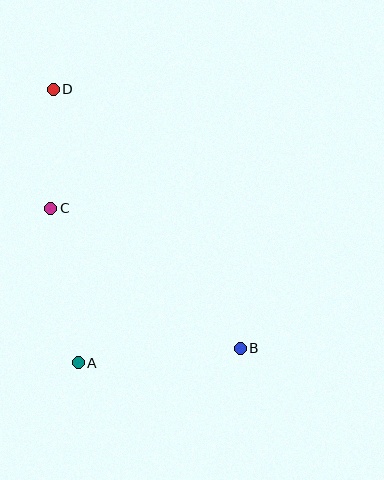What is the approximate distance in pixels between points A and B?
The distance between A and B is approximately 162 pixels.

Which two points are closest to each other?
Points C and D are closest to each other.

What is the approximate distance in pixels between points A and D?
The distance between A and D is approximately 274 pixels.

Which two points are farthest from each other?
Points B and D are farthest from each other.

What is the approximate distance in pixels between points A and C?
The distance between A and C is approximately 157 pixels.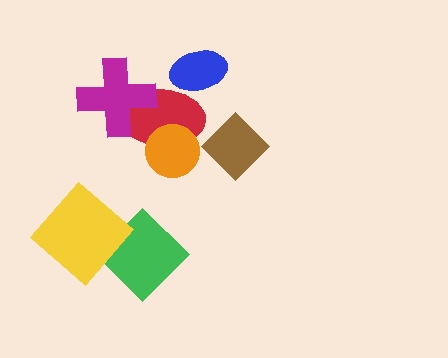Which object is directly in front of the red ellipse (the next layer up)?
The orange circle is directly in front of the red ellipse.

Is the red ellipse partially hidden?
Yes, it is partially covered by another shape.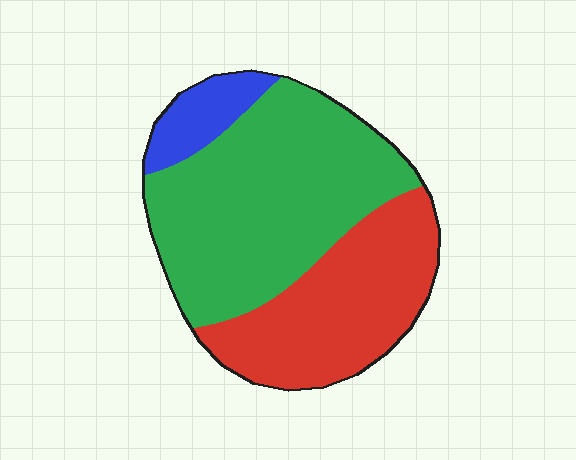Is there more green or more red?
Green.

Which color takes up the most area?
Green, at roughly 55%.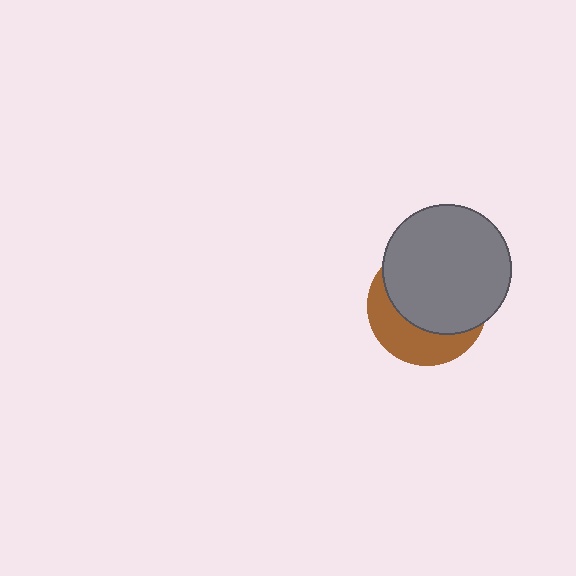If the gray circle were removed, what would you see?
You would see the complete brown circle.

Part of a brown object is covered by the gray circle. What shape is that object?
It is a circle.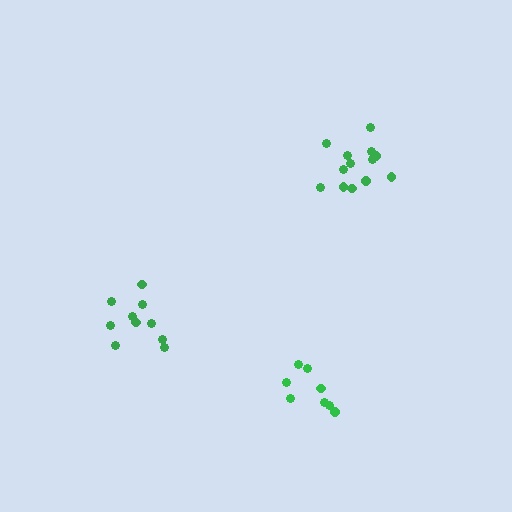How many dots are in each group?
Group 1: 13 dots, Group 2: 8 dots, Group 3: 10 dots (31 total).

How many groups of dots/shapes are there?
There are 3 groups.